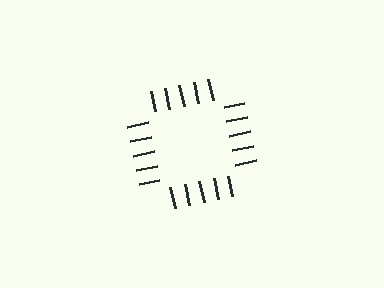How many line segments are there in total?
20 — 5 along each of the 4 edges.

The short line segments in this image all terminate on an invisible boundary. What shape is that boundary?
An illusory square — the line segments terminate on its edges but no continuous stroke is drawn.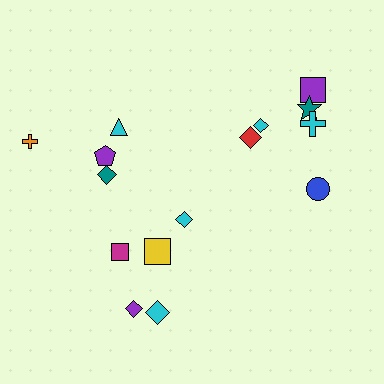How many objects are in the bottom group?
There are 5 objects.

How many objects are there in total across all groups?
There are 15 objects.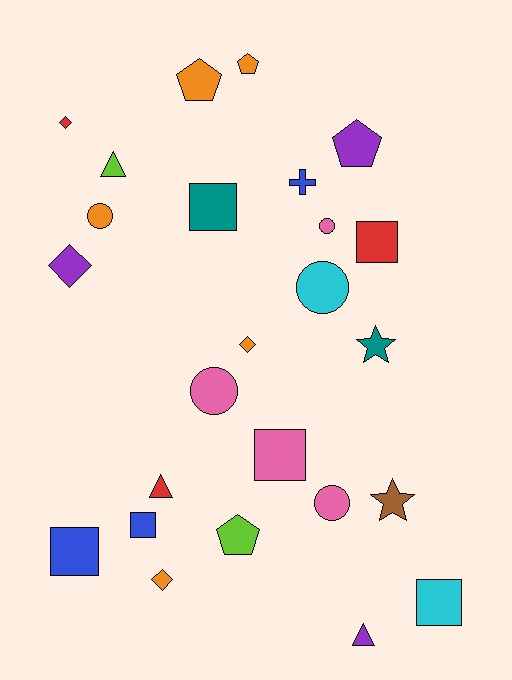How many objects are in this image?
There are 25 objects.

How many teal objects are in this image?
There are 2 teal objects.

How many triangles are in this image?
There are 3 triangles.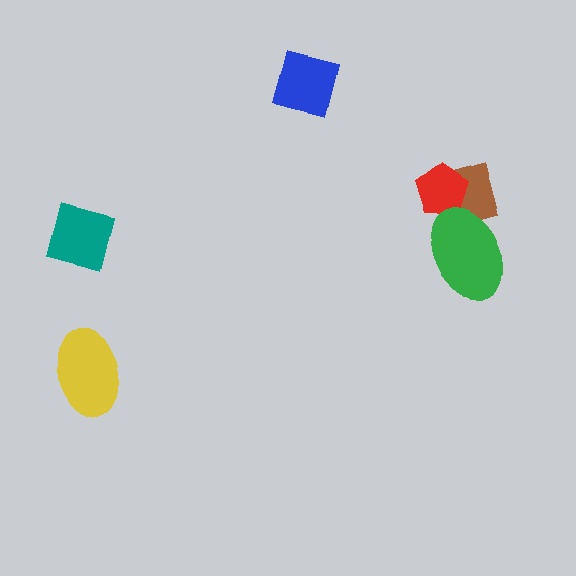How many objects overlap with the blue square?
0 objects overlap with the blue square.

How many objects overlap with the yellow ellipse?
0 objects overlap with the yellow ellipse.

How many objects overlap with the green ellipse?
2 objects overlap with the green ellipse.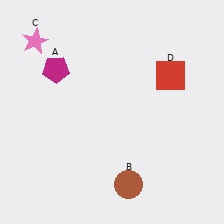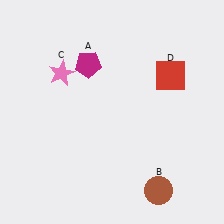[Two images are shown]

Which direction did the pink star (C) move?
The pink star (C) moved down.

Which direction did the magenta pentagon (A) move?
The magenta pentagon (A) moved right.